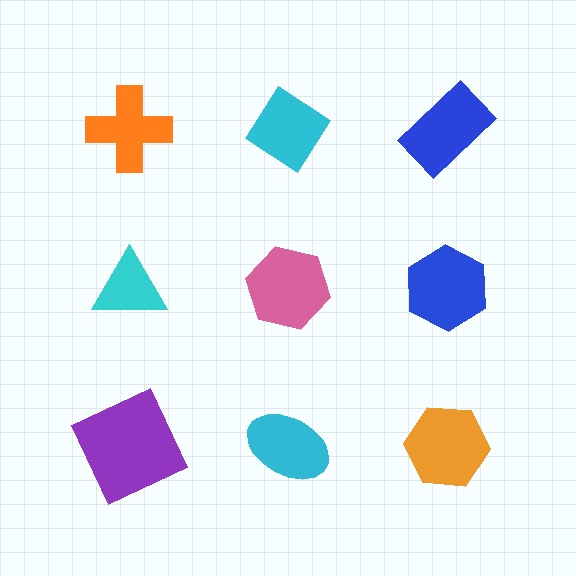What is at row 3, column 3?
An orange hexagon.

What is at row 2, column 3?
A blue hexagon.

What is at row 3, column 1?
A purple square.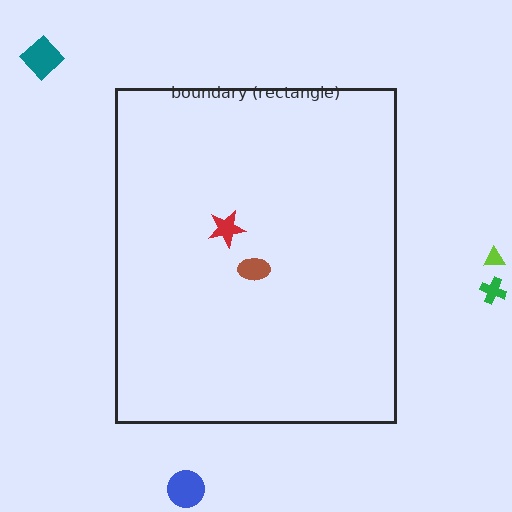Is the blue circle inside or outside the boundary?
Outside.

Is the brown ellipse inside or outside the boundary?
Inside.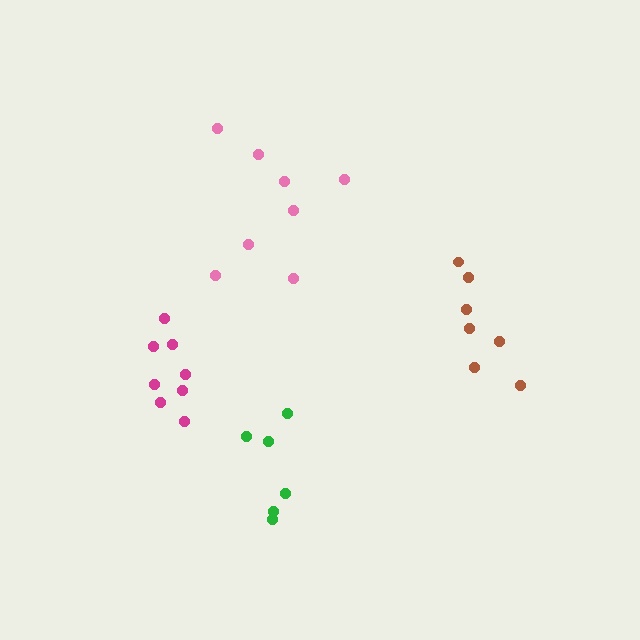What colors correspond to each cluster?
The clusters are colored: brown, green, magenta, pink.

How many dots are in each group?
Group 1: 7 dots, Group 2: 6 dots, Group 3: 8 dots, Group 4: 8 dots (29 total).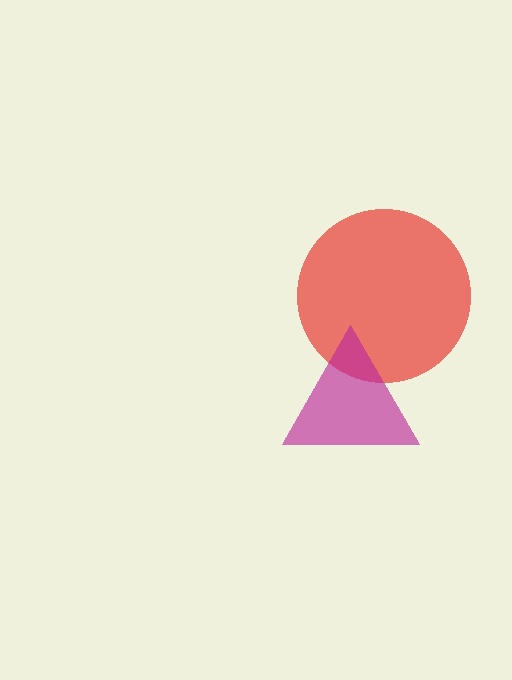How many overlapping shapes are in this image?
There are 2 overlapping shapes in the image.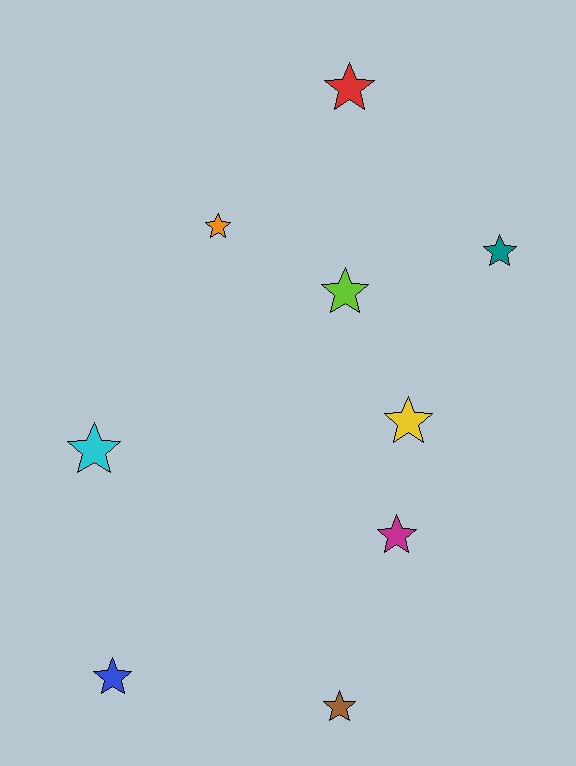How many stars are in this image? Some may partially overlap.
There are 9 stars.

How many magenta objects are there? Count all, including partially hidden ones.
There is 1 magenta object.